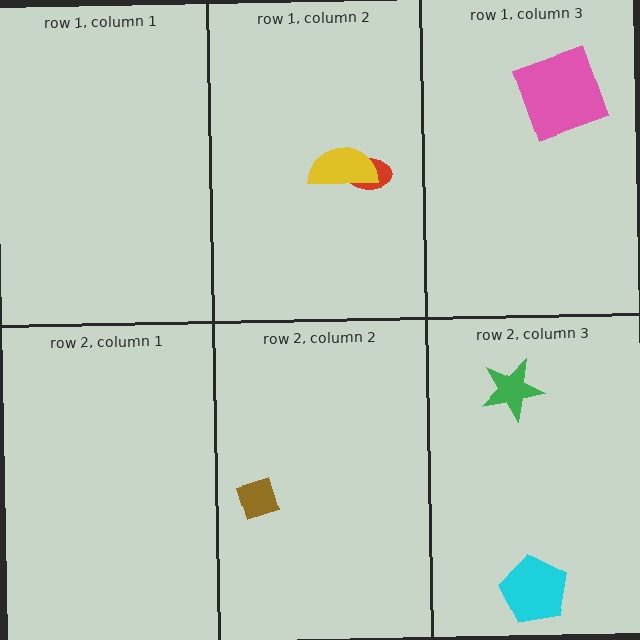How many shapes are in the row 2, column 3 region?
2.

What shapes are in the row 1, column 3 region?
The pink square.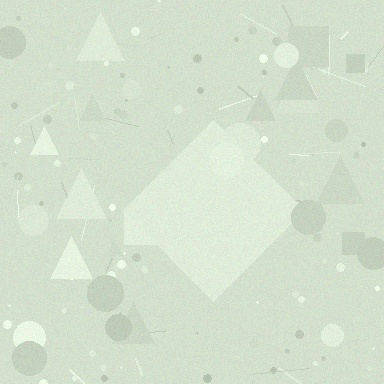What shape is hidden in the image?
A diamond is hidden in the image.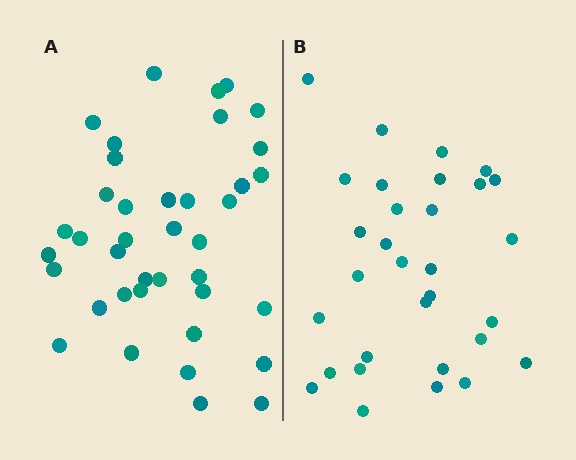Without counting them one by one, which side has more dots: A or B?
Region A (the left region) has more dots.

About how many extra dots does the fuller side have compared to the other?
Region A has roughly 8 or so more dots than region B.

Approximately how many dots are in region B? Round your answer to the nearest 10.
About 30 dots. (The exact count is 31, which rounds to 30.)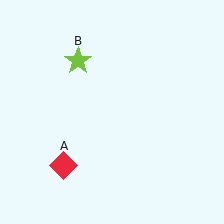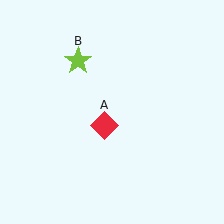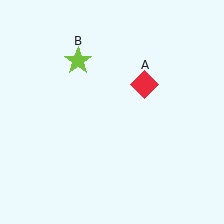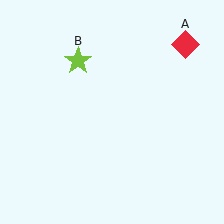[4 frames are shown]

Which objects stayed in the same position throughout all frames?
Lime star (object B) remained stationary.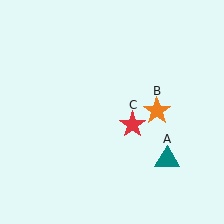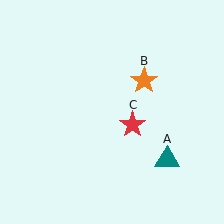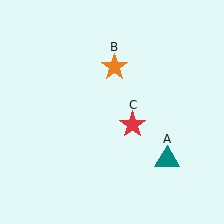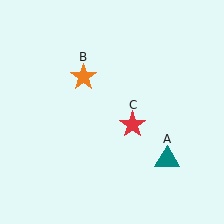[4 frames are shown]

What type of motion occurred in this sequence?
The orange star (object B) rotated counterclockwise around the center of the scene.